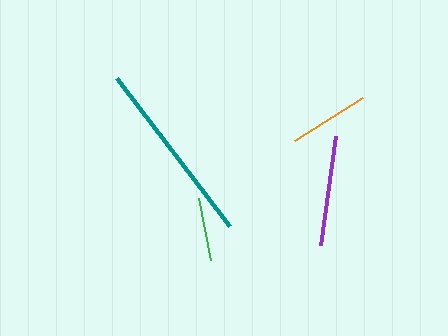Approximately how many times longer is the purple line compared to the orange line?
The purple line is approximately 1.4 times the length of the orange line.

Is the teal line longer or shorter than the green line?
The teal line is longer than the green line.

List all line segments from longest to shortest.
From longest to shortest: teal, purple, orange, green.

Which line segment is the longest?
The teal line is the longest at approximately 186 pixels.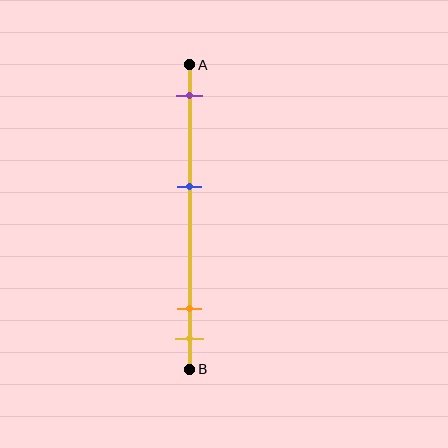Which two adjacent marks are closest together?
The orange and yellow marks are the closest adjacent pair.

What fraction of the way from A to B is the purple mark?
The purple mark is approximately 10% (0.1) of the way from A to B.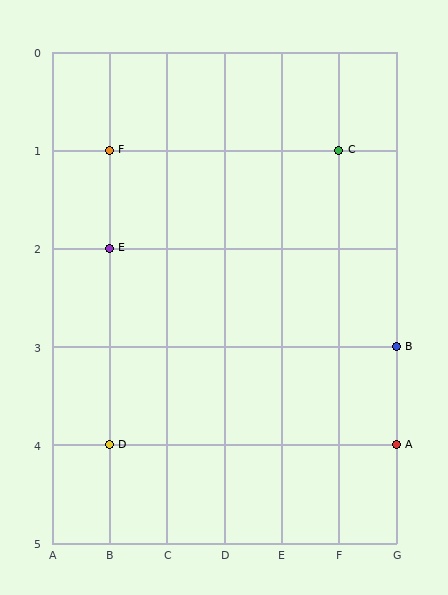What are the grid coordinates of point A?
Point A is at grid coordinates (G, 4).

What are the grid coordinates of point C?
Point C is at grid coordinates (F, 1).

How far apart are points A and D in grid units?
Points A and D are 5 columns apart.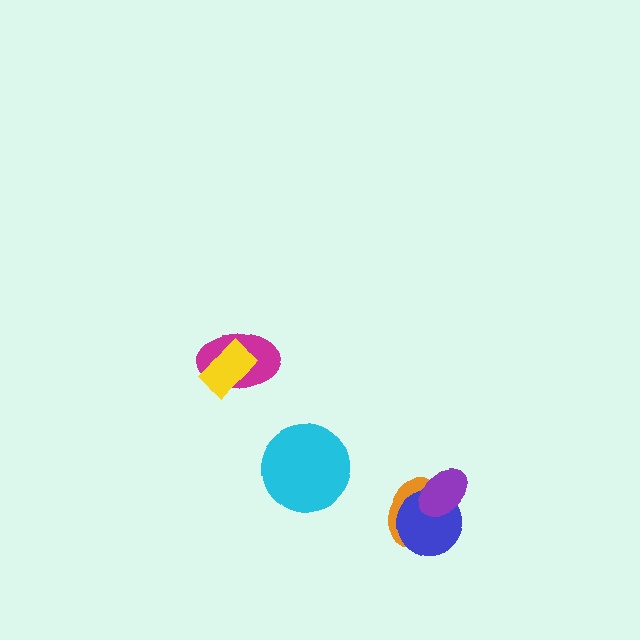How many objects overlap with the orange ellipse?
2 objects overlap with the orange ellipse.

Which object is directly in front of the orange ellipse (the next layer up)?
The blue circle is directly in front of the orange ellipse.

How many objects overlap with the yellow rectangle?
1 object overlaps with the yellow rectangle.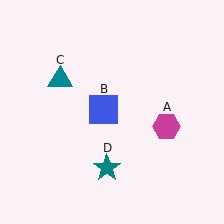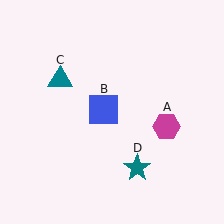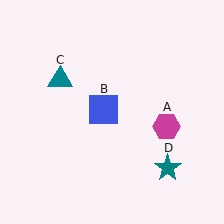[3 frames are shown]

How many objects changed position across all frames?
1 object changed position: teal star (object D).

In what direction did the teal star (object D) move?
The teal star (object D) moved right.